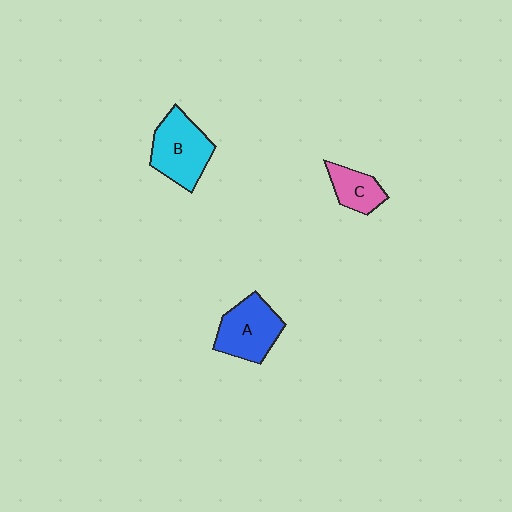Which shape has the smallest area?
Shape C (pink).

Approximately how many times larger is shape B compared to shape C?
Approximately 1.8 times.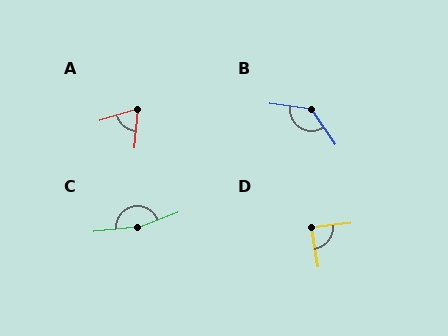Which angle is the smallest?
A, at approximately 68 degrees.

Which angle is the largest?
C, at approximately 165 degrees.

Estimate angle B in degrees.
Approximately 132 degrees.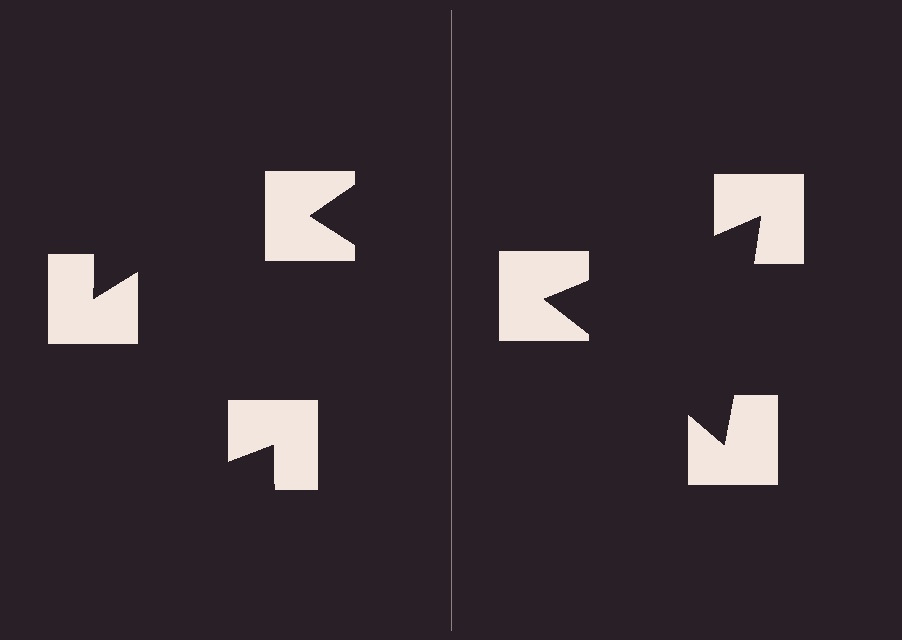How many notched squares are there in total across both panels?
6 — 3 on each side.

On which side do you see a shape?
An illusory triangle appears on the right side. On the left side the wedge cuts are rotated, so no coherent shape forms.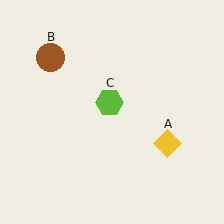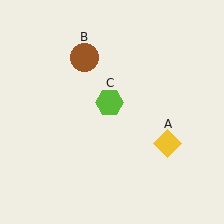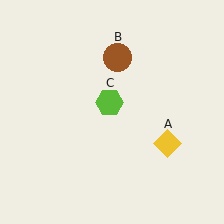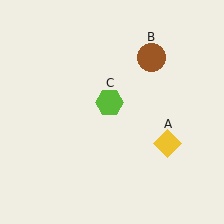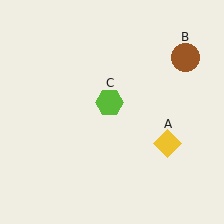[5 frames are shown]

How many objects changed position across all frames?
1 object changed position: brown circle (object B).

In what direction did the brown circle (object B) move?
The brown circle (object B) moved right.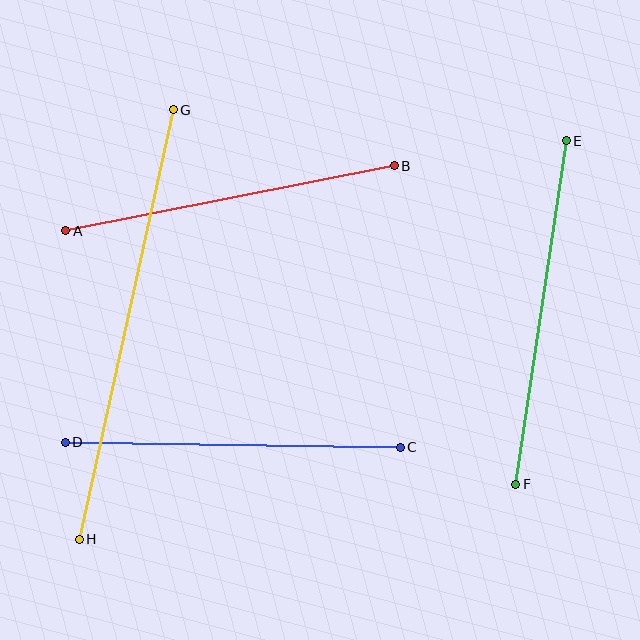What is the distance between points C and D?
The distance is approximately 335 pixels.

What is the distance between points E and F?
The distance is approximately 348 pixels.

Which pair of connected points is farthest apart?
Points G and H are farthest apart.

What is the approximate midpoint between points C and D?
The midpoint is at approximately (233, 445) pixels.